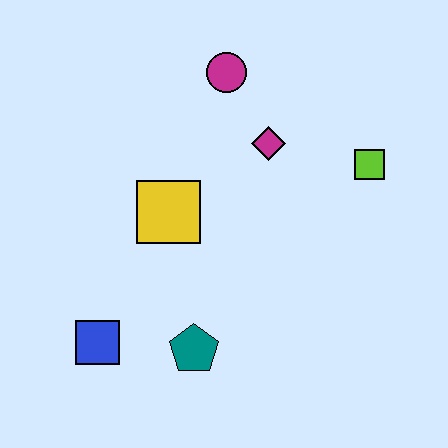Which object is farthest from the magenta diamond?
The blue square is farthest from the magenta diamond.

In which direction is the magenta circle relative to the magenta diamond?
The magenta circle is above the magenta diamond.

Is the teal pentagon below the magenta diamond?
Yes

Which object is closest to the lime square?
The magenta diamond is closest to the lime square.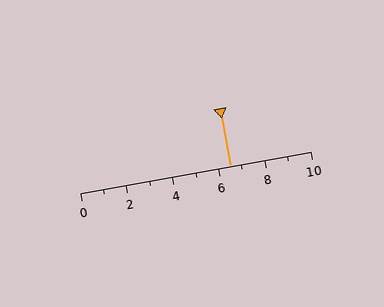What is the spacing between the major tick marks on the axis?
The major ticks are spaced 2 apart.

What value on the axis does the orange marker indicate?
The marker indicates approximately 6.5.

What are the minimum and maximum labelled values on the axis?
The axis runs from 0 to 10.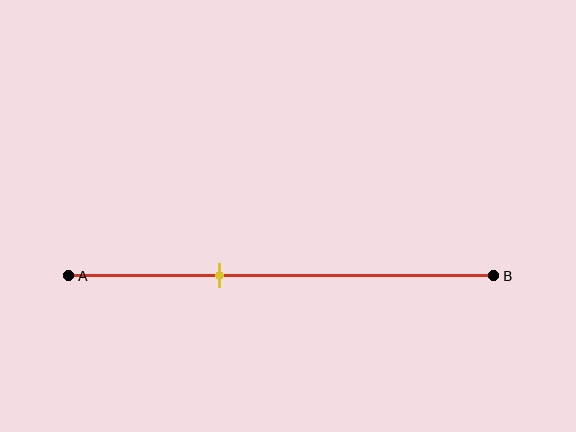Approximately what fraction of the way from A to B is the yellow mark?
The yellow mark is approximately 35% of the way from A to B.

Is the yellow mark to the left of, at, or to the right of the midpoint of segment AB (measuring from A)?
The yellow mark is to the left of the midpoint of segment AB.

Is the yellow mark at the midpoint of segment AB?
No, the mark is at about 35% from A, not at the 50% midpoint.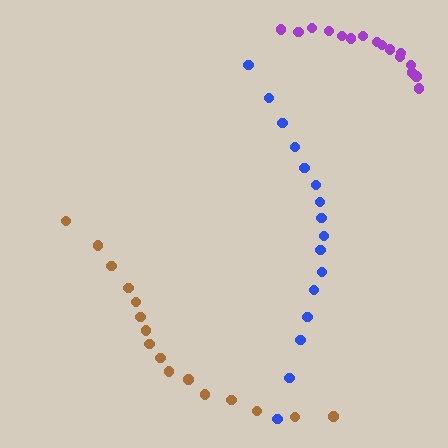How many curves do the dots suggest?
There are 3 distinct paths.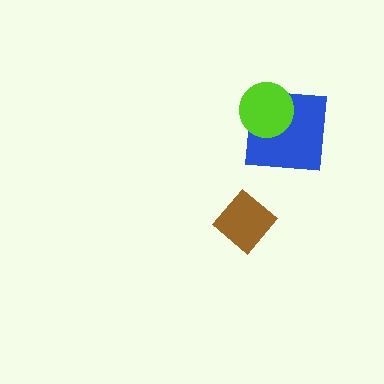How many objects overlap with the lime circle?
1 object overlaps with the lime circle.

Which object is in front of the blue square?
The lime circle is in front of the blue square.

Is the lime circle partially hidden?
No, no other shape covers it.